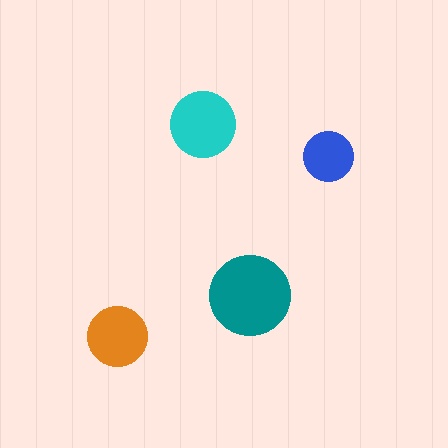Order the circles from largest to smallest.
the teal one, the cyan one, the orange one, the blue one.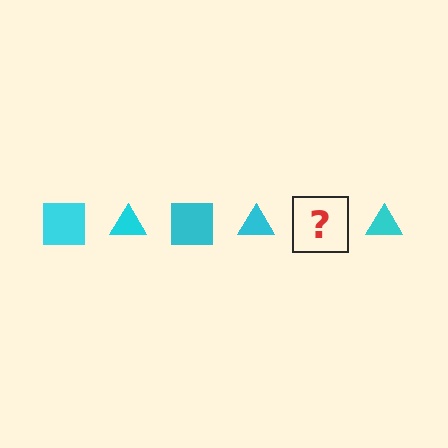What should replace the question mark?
The question mark should be replaced with a cyan square.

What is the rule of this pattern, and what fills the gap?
The rule is that the pattern cycles through square, triangle shapes in cyan. The gap should be filled with a cyan square.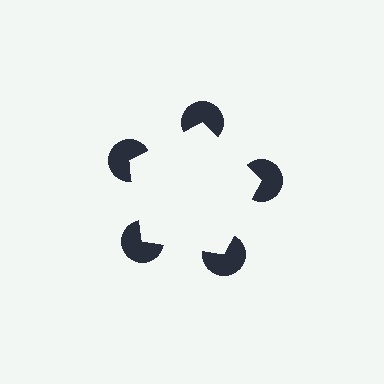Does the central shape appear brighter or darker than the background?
It typically appears slightly brighter than the background, even though no actual brightness change is drawn.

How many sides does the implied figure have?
5 sides.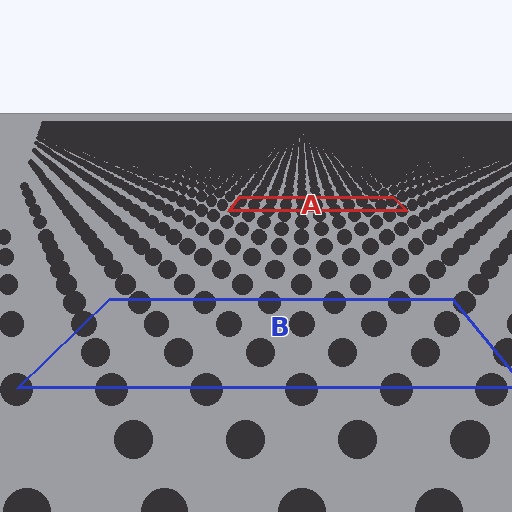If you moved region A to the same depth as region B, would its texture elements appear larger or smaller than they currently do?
They would appear larger. At a closer depth, the same texture elements are projected at a bigger on-screen size.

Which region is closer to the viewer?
Region B is closer. The texture elements there are larger and more spread out.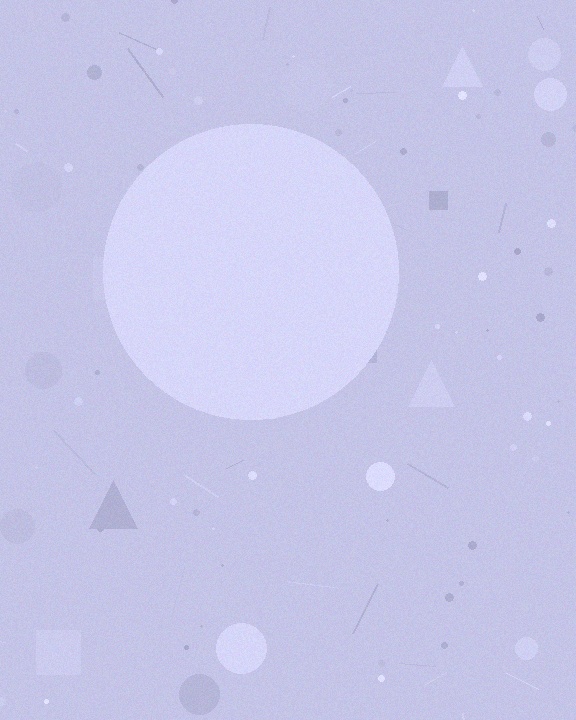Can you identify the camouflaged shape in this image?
The camouflaged shape is a circle.